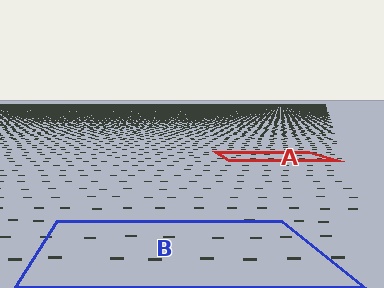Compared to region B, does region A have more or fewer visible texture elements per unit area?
Region A has more texture elements per unit area — they are packed more densely because it is farther away.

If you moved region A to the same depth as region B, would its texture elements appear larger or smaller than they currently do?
They would appear larger. At a closer depth, the same texture elements are projected at a bigger on-screen size.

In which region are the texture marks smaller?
The texture marks are smaller in region A, because it is farther away.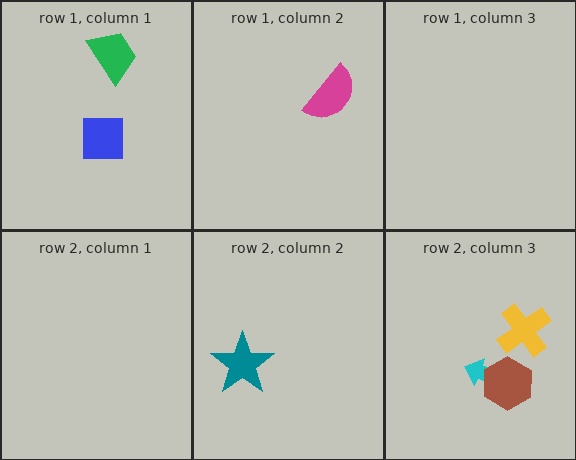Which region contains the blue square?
The row 1, column 1 region.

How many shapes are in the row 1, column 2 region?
1.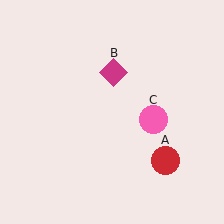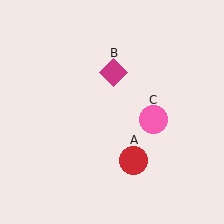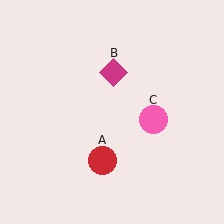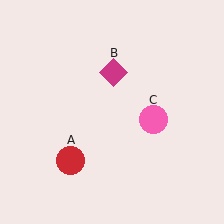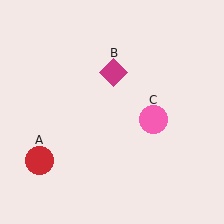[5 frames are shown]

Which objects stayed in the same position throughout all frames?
Magenta diamond (object B) and pink circle (object C) remained stationary.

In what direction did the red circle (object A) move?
The red circle (object A) moved left.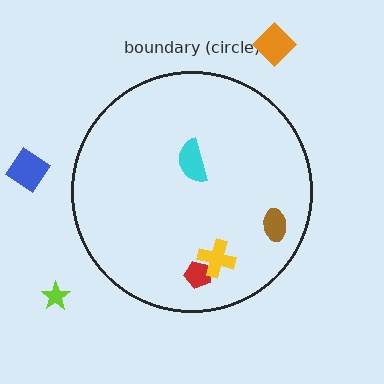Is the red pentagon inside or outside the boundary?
Inside.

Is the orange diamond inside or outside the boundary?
Outside.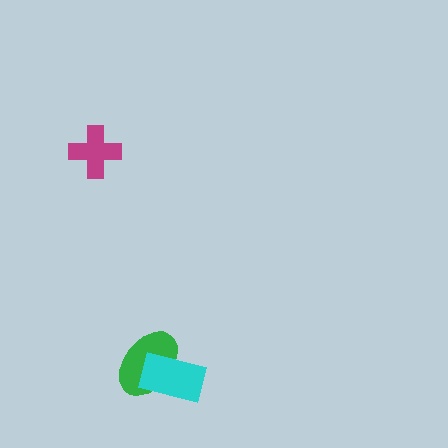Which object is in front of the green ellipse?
The cyan rectangle is in front of the green ellipse.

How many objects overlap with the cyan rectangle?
1 object overlaps with the cyan rectangle.